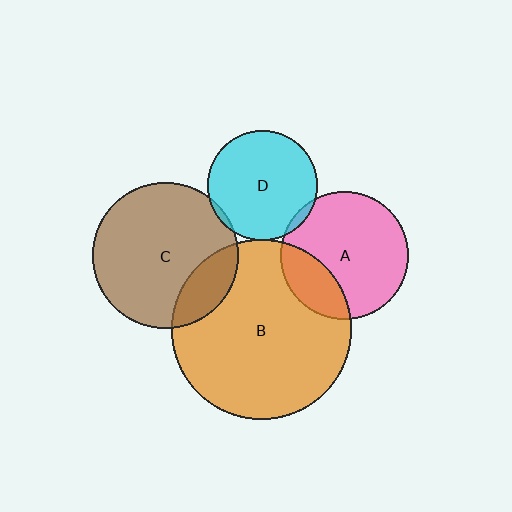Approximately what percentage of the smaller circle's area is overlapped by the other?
Approximately 20%.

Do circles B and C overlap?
Yes.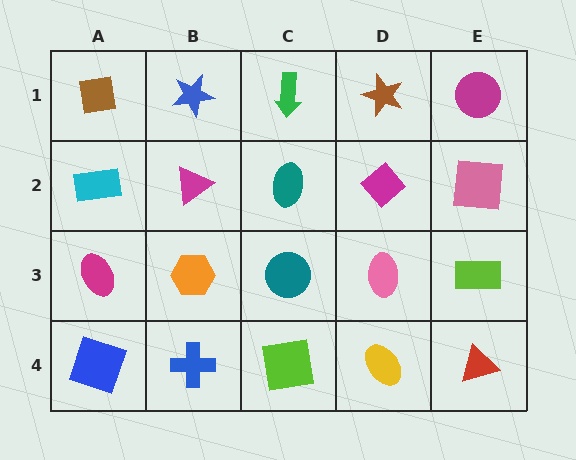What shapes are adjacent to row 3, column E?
A pink square (row 2, column E), a red triangle (row 4, column E), a pink ellipse (row 3, column D).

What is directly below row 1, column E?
A pink square.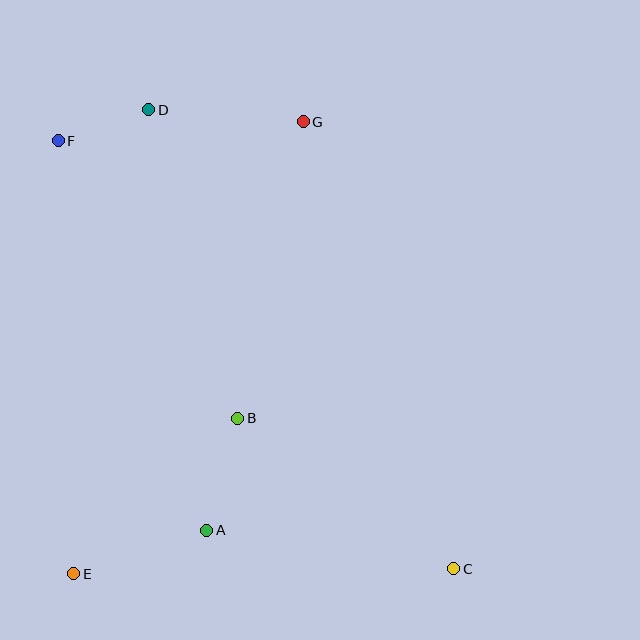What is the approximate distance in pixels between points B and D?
The distance between B and D is approximately 321 pixels.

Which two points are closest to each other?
Points D and F are closest to each other.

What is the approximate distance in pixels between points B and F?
The distance between B and F is approximately 331 pixels.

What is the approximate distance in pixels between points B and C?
The distance between B and C is approximately 263 pixels.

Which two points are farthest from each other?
Points C and F are farthest from each other.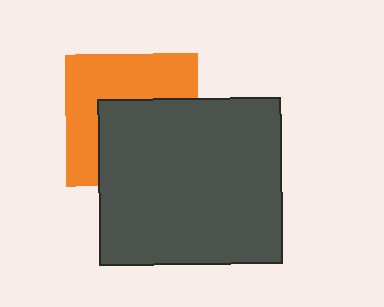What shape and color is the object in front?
The object in front is a dark gray rectangle.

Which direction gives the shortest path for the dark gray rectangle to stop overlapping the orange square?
Moving toward the lower-right gives the shortest separation.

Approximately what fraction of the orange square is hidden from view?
Roughly 51% of the orange square is hidden behind the dark gray rectangle.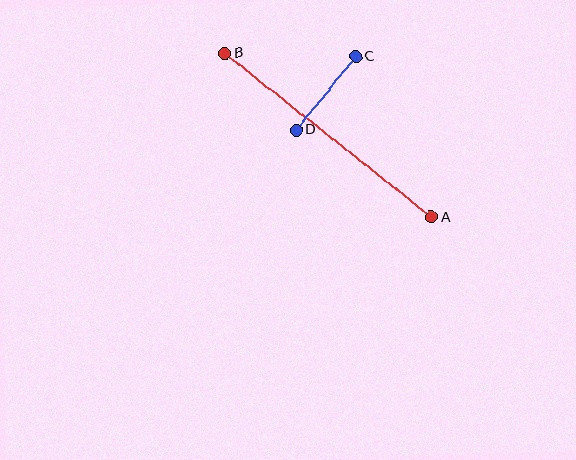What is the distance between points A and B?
The distance is approximately 263 pixels.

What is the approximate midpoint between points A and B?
The midpoint is at approximately (328, 135) pixels.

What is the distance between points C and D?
The distance is approximately 95 pixels.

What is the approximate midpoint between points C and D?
The midpoint is at approximately (326, 93) pixels.